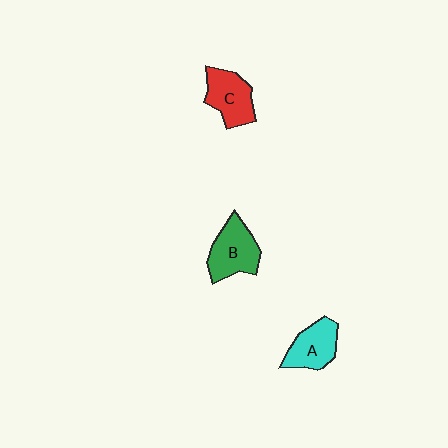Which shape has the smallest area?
Shape A (cyan).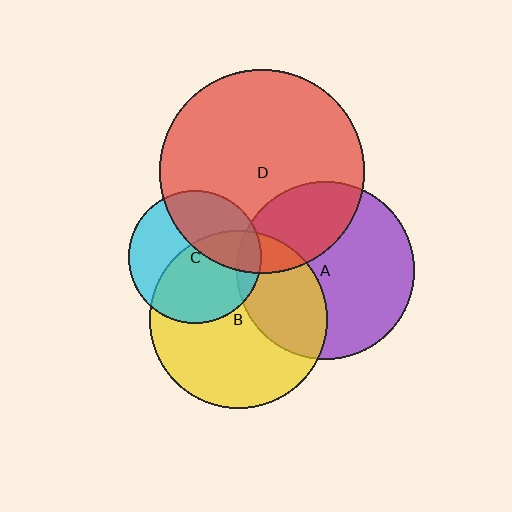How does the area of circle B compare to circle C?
Approximately 1.8 times.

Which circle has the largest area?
Circle D (red).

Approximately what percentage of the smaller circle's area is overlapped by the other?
Approximately 10%.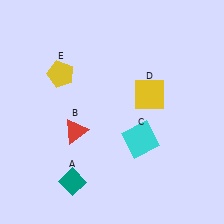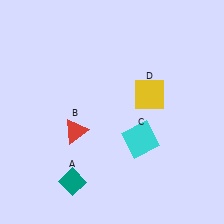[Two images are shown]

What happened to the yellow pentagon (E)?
The yellow pentagon (E) was removed in Image 2. It was in the top-left area of Image 1.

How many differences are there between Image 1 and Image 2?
There is 1 difference between the two images.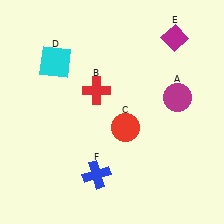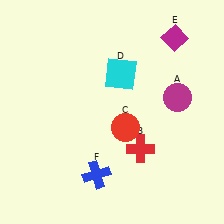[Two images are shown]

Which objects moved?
The objects that moved are: the red cross (B), the cyan square (D).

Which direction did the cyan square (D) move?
The cyan square (D) moved right.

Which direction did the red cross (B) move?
The red cross (B) moved down.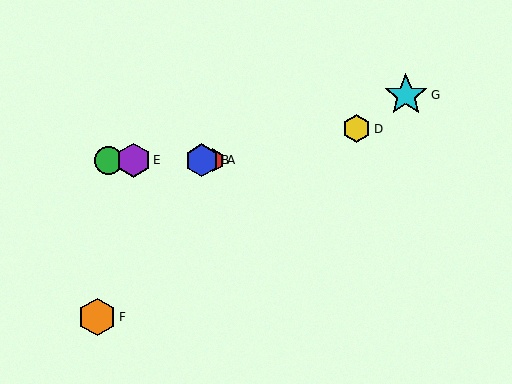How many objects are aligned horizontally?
4 objects (A, B, C, E) are aligned horizontally.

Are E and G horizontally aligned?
No, E is at y≈160 and G is at y≈95.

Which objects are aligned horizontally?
Objects A, B, C, E are aligned horizontally.